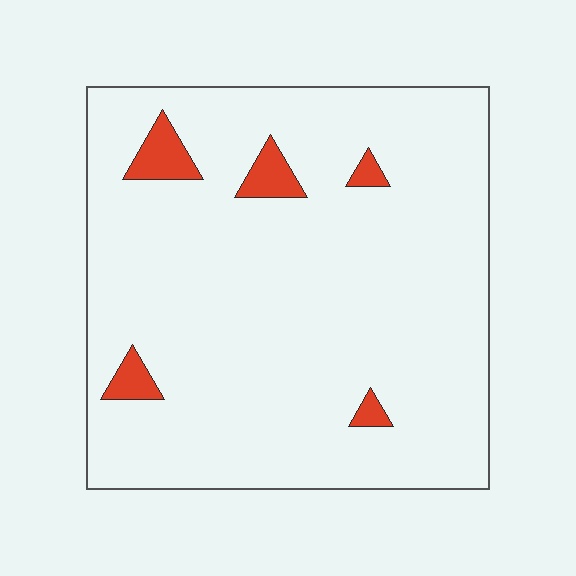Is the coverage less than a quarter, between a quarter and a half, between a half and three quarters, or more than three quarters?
Less than a quarter.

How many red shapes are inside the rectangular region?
5.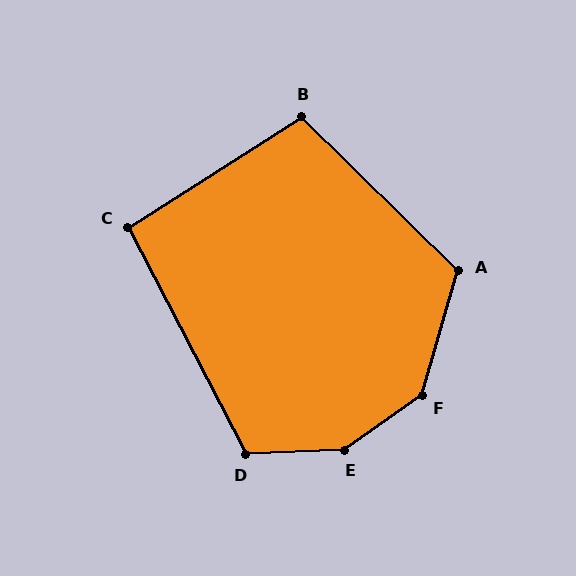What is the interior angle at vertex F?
Approximately 142 degrees (obtuse).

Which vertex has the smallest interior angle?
C, at approximately 95 degrees.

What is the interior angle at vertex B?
Approximately 103 degrees (obtuse).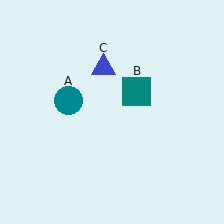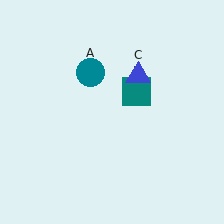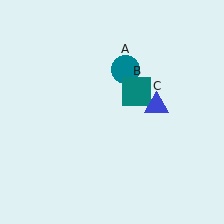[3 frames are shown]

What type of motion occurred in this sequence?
The teal circle (object A), blue triangle (object C) rotated clockwise around the center of the scene.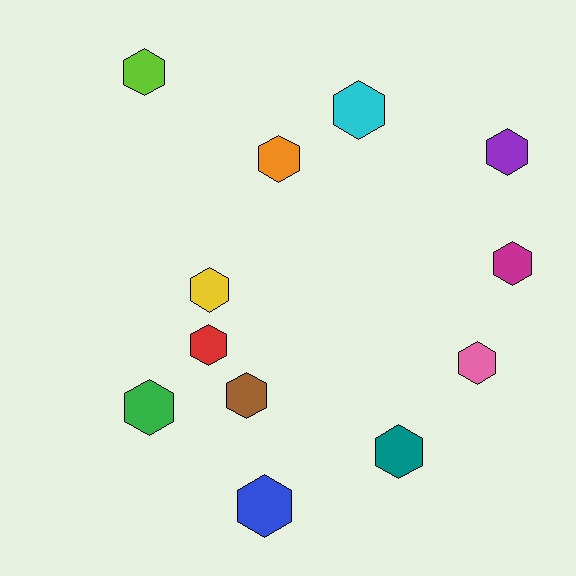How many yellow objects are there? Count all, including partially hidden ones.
There is 1 yellow object.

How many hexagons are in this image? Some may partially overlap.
There are 12 hexagons.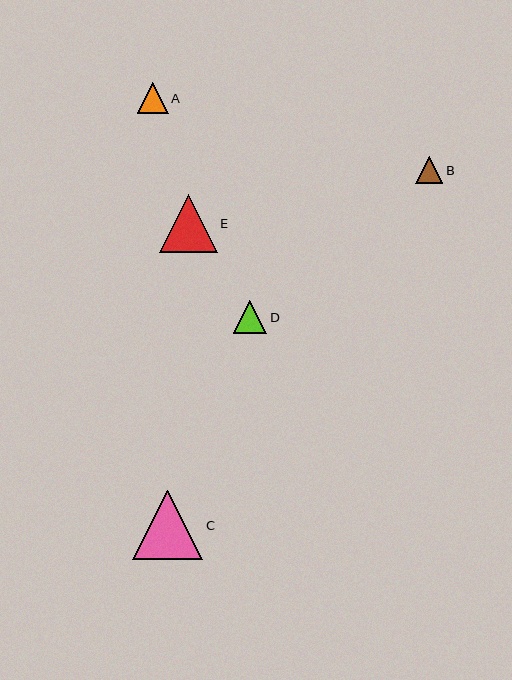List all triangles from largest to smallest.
From largest to smallest: C, E, D, A, B.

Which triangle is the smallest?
Triangle B is the smallest with a size of approximately 27 pixels.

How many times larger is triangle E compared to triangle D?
Triangle E is approximately 1.7 times the size of triangle D.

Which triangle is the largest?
Triangle C is the largest with a size of approximately 70 pixels.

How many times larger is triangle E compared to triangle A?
Triangle E is approximately 1.8 times the size of triangle A.